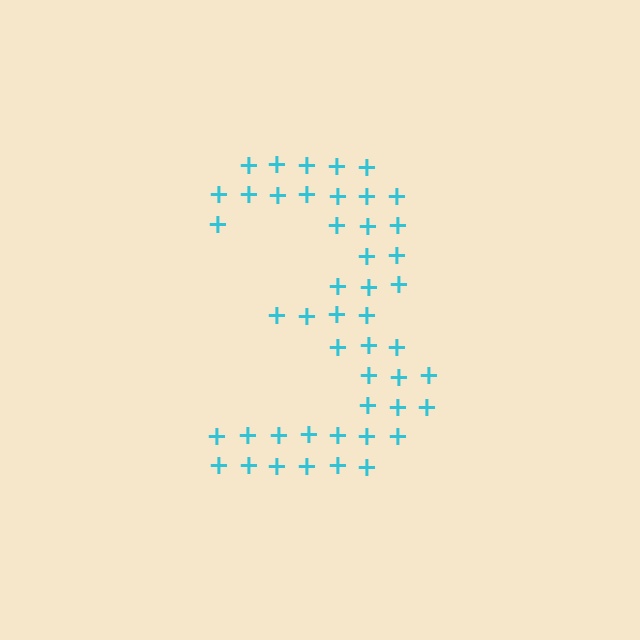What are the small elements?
The small elements are plus signs.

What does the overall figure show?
The overall figure shows the digit 3.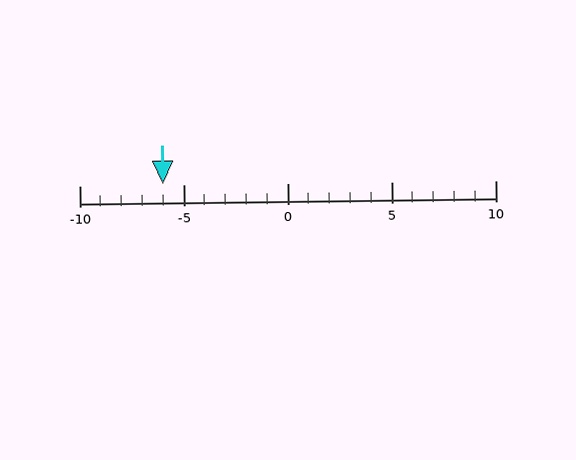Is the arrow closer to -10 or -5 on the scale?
The arrow is closer to -5.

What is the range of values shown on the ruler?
The ruler shows values from -10 to 10.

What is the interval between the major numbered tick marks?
The major tick marks are spaced 5 units apart.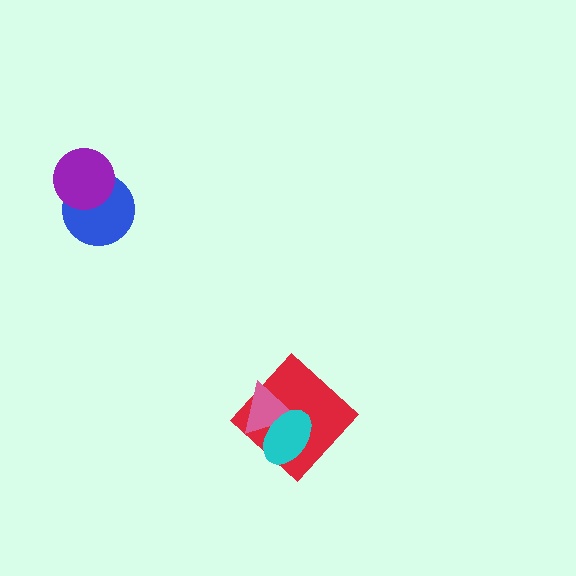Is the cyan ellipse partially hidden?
No, no other shape covers it.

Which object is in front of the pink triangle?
The cyan ellipse is in front of the pink triangle.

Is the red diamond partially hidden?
Yes, it is partially covered by another shape.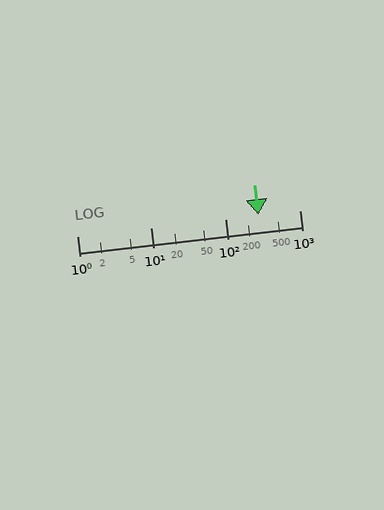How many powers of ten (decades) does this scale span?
The scale spans 3 decades, from 1 to 1000.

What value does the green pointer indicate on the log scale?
The pointer indicates approximately 280.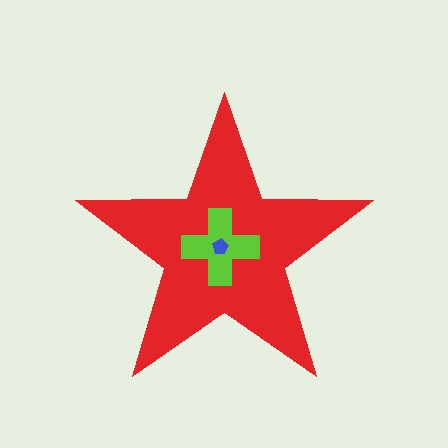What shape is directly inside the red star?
The lime cross.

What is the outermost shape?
The red star.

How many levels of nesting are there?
3.